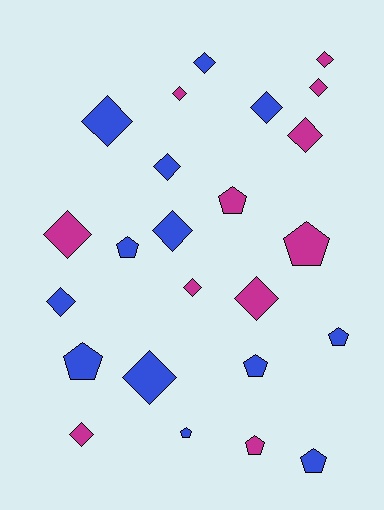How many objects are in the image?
There are 24 objects.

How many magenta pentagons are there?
There are 3 magenta pentagons.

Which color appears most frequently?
Blue, with 13 objects.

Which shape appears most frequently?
Diamond, with 15 objects.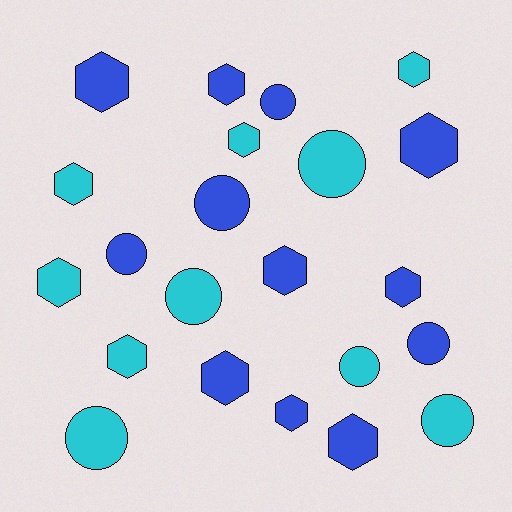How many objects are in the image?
There are 22 objects.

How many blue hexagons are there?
There are 8 blue hexagons.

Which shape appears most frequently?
Hexagon, with 13 objects.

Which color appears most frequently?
Blue, with 12 objects.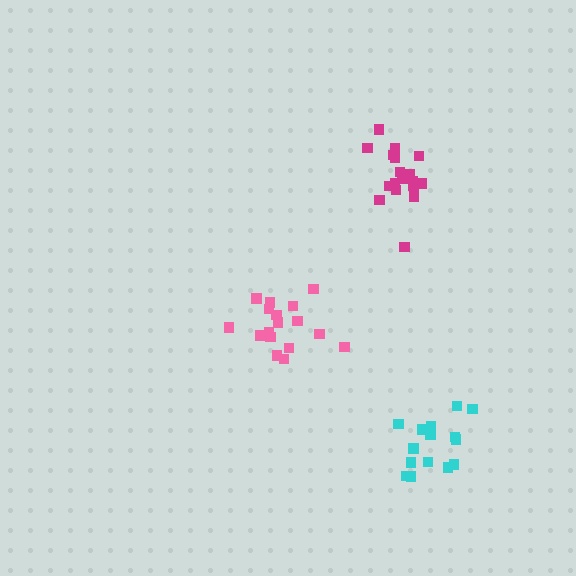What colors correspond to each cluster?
The clusters are colored: pink, magenta, cyan.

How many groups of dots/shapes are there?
There are 3 groups.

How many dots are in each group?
Group 1: 17 dots, Group 2: 19 dots, Group 3: 15 dots (51 total).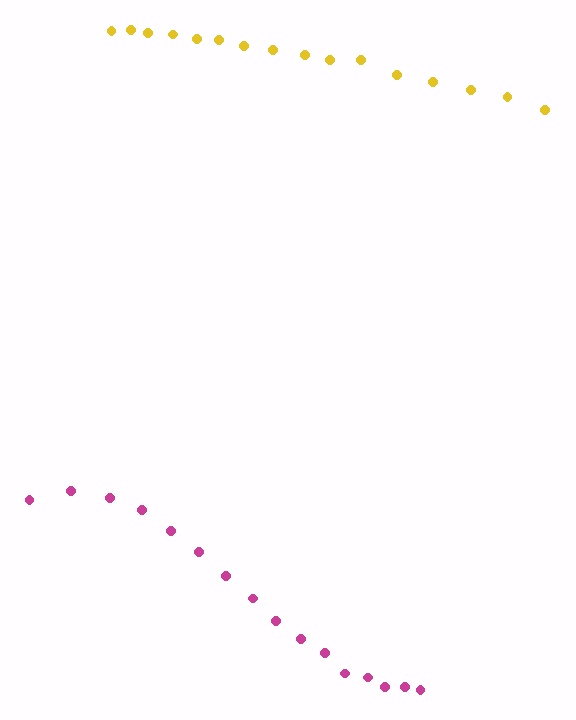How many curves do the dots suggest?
There are 2 distinct paths.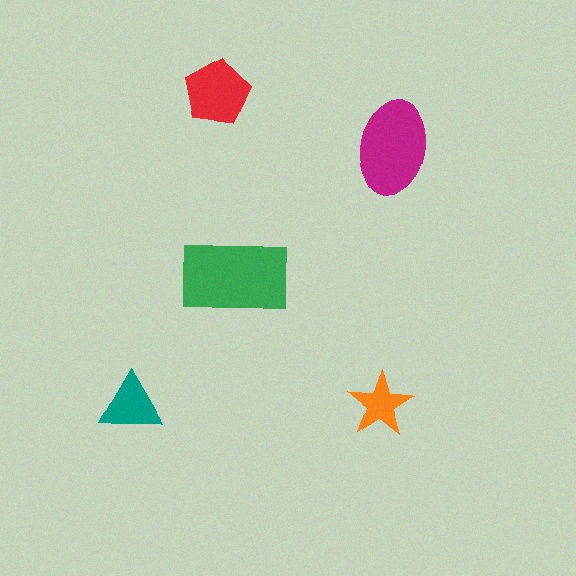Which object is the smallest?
The orange star.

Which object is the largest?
The green rectangle.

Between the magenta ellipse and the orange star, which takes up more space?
The magenta ellipse.